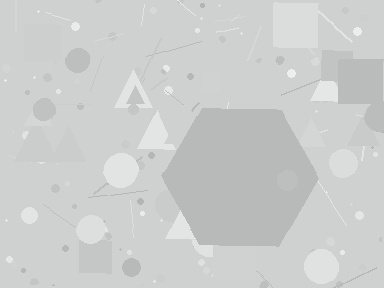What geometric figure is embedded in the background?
A hexagon is embedded in the background.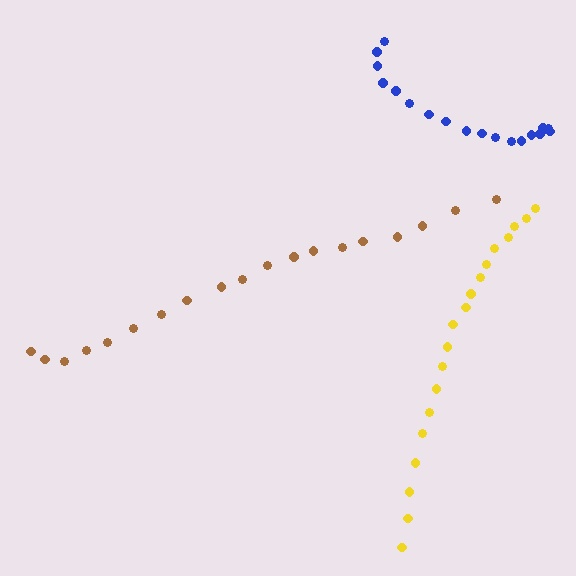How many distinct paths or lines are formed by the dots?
There are 3 distinct paths.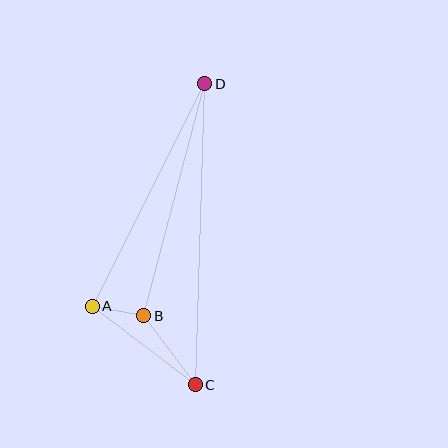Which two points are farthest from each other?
Points C and D are farthest from each other.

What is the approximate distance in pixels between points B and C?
The distance between B and C is approximately 86 pixels.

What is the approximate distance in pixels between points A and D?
The distance between A and D is approximately 250 pixels.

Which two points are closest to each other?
Points A and B are closest to each other.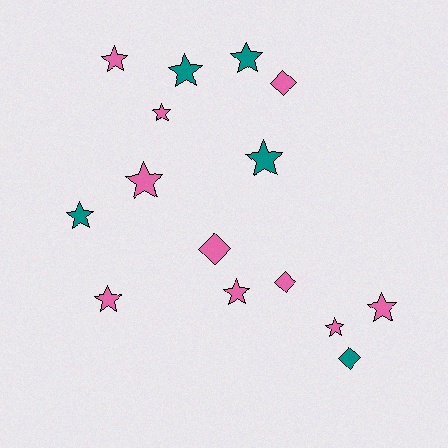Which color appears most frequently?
Pink, with 10 objects.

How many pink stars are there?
There are 7 pink stars.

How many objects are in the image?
There are 15 objects.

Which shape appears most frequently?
Star, with 11 objects.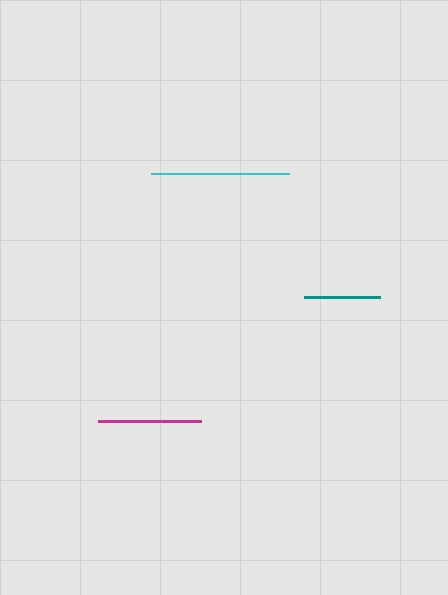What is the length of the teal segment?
The teal segment is approximately 75 pixels long.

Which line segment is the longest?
The cyan line is the longest at approximately 138 pixels.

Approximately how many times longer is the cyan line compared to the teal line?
The cyan line is approximately 1.8 times the length of the teal line.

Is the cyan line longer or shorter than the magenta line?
The cyan line is longer than the magenta line.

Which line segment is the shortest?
The teal line is the shortest at approximately 75 pixels.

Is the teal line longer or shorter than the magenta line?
The magenta line is longer than the teal line.